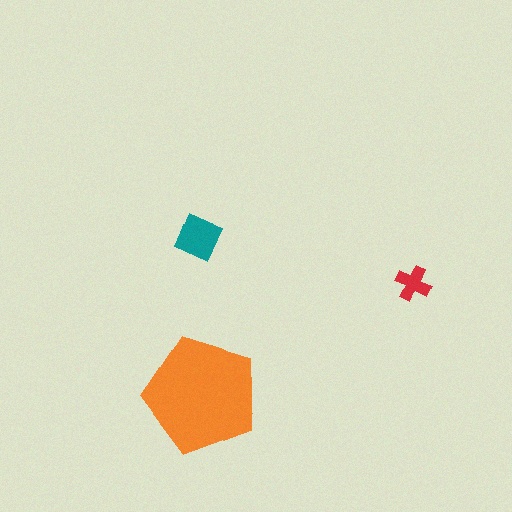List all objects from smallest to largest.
The red cross, the teal square, the orange pentagon.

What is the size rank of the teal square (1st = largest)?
2nd.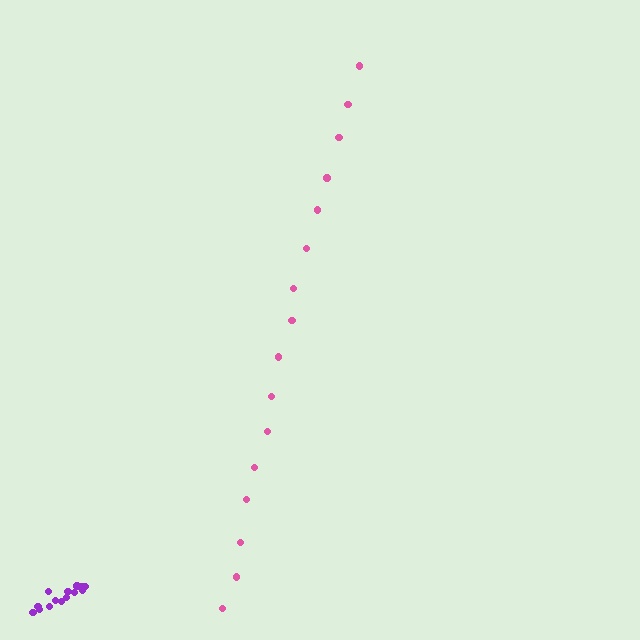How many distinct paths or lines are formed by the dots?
There are 2 distinct paths.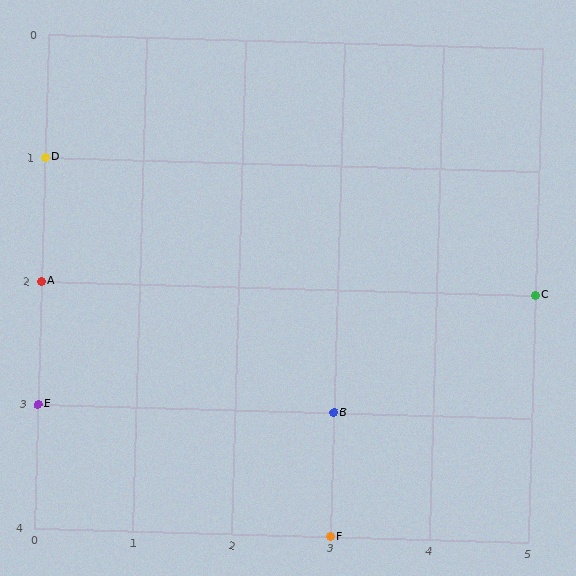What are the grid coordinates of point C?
Point C is at grid coordinates (5, 2).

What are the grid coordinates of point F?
Point F is at grid coordinates (3, 4).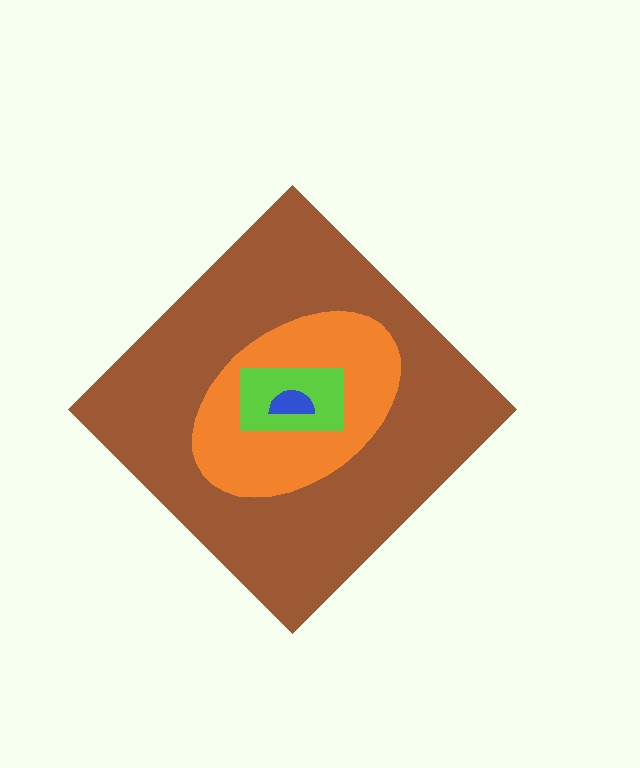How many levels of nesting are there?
4.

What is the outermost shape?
The brown diamond.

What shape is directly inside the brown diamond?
The orange ellipse.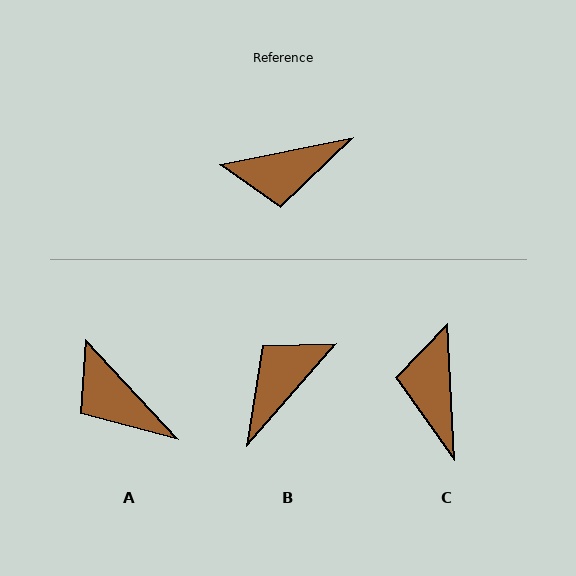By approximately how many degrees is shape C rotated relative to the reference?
Approximately 99 degrees clockwise.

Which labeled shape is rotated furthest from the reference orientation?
B, about 143 degrees away.